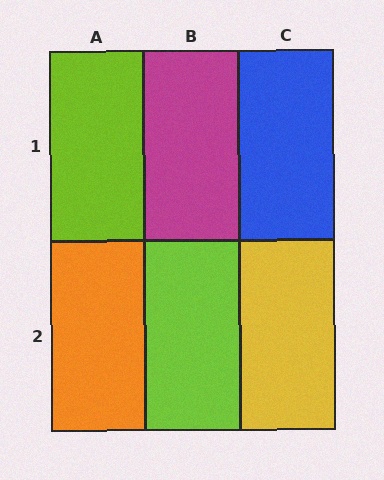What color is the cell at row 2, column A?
Orange.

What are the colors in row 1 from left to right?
Lime, magenta, blue.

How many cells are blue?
1 cell is blue.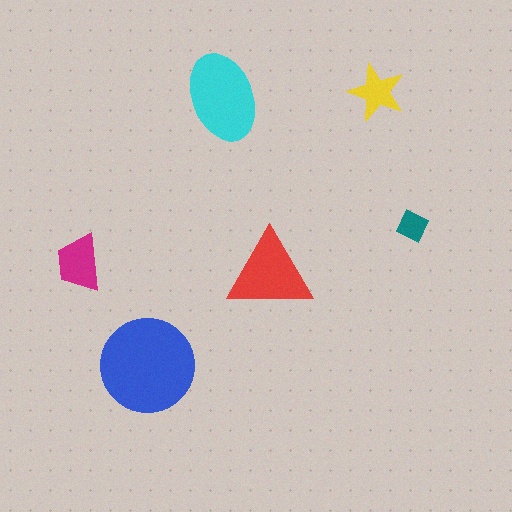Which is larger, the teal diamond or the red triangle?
The red triangle.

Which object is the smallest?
The teal diamond.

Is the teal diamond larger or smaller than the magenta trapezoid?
Smaller.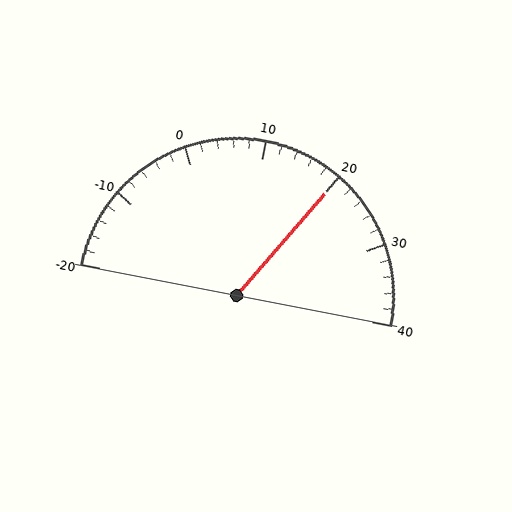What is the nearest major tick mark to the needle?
The nearest major tick mark is 20.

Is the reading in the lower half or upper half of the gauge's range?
The reading is in the upper half of the range (-20 to 40).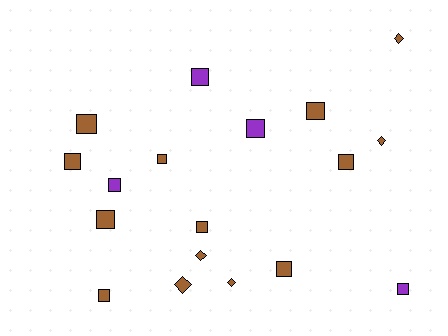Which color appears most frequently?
Brown, with 14 objects.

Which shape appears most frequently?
Square, with 13 objects.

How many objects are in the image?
There are 18 objects.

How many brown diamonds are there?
There are 5 brown diamonds.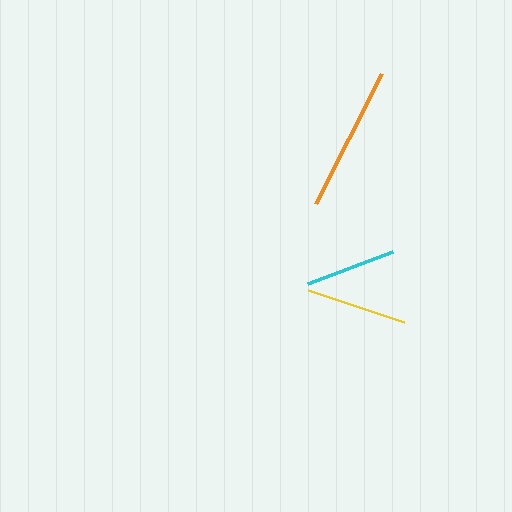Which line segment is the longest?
The orange line is the longest at approximately 146 pixels.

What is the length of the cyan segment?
The cyan segment is approximately 91 pixels long.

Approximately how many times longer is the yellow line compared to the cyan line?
The yellow line is approximately 1.1 times the length of the cyan line.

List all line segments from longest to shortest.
From longest to shortest: orange, yellow, cyan.